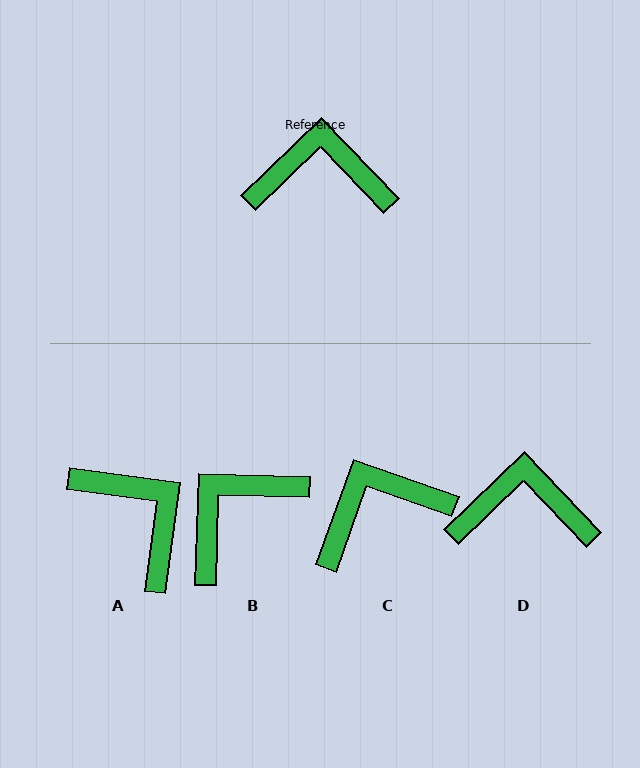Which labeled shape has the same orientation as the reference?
D.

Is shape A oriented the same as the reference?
No, it is off by about 51 degrees.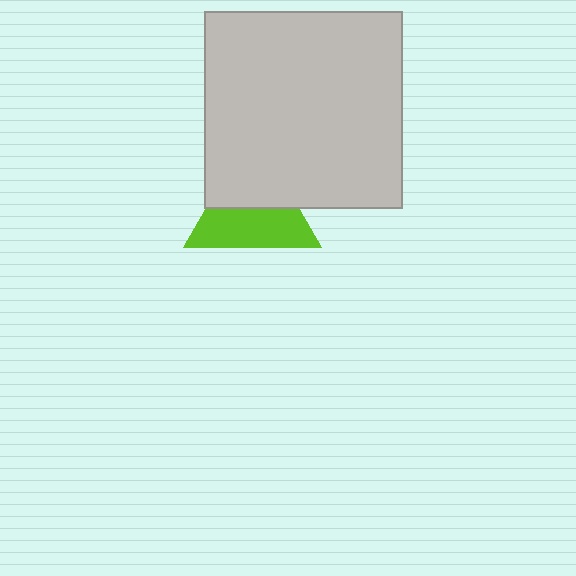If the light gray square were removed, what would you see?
You would see the complete lime triangle.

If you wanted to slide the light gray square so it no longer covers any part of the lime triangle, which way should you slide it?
Slide it up — that is the most direct way to separate the two shapes.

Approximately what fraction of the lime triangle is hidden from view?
Roughly 47% of the lime triangle is hidden behind the light gray square.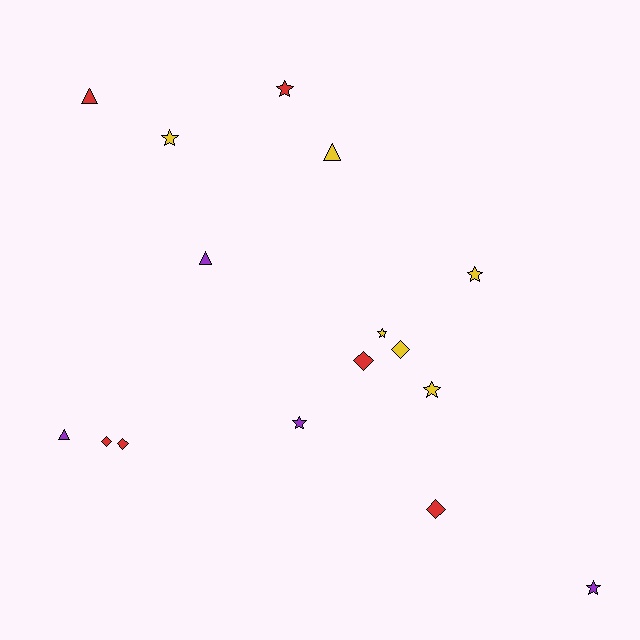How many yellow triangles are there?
There is 1 yellow triangle.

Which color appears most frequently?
Yellow, with 6 objects.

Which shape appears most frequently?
Star, with 7 objects.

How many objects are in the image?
There are 16 objects.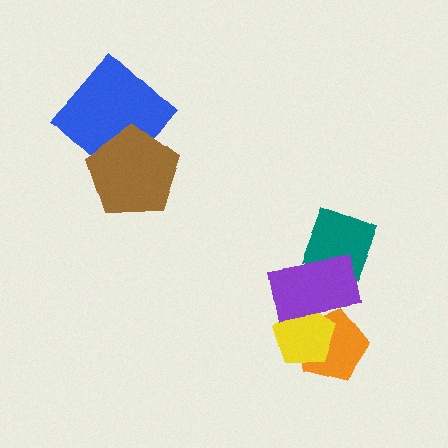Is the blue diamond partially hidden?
Yes, it is partially covered by another shape.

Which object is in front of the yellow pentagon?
The purple rectangle is in front of the yellow pentagon.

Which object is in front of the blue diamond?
The brown pentagon is in front of the blue diamond.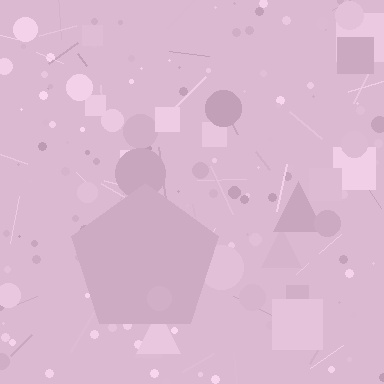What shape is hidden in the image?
A pentagon is hidden in the image.